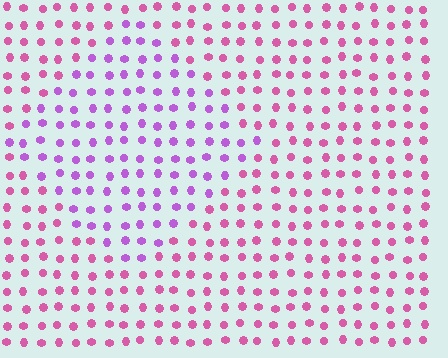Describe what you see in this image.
The image is filled with small pink elements in a uniform arrangement. A diamond-shaped region is visible where the elements are tinted to a slightly different hue, forming a subtle color boundary.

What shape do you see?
I see a diamond.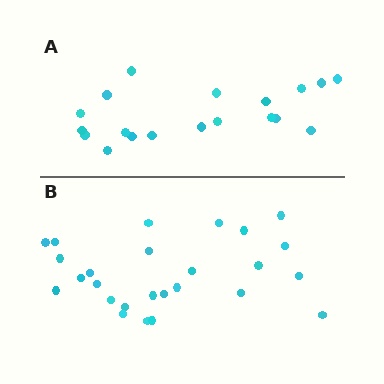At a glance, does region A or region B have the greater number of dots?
Region B (the bottom region) has more dots.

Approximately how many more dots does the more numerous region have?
Region B has roughly 8 or so more dots than region A.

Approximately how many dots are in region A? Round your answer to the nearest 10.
About 20 dots. (The exact count is 19, which rounds to 20.)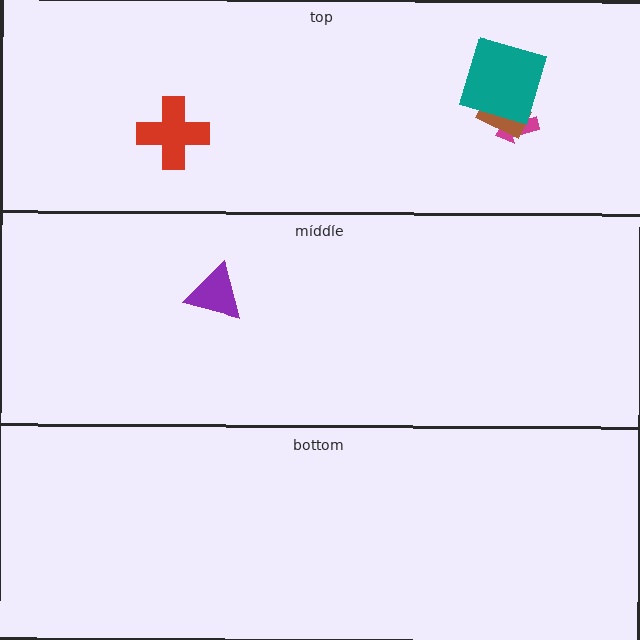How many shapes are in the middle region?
1.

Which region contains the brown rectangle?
The top region.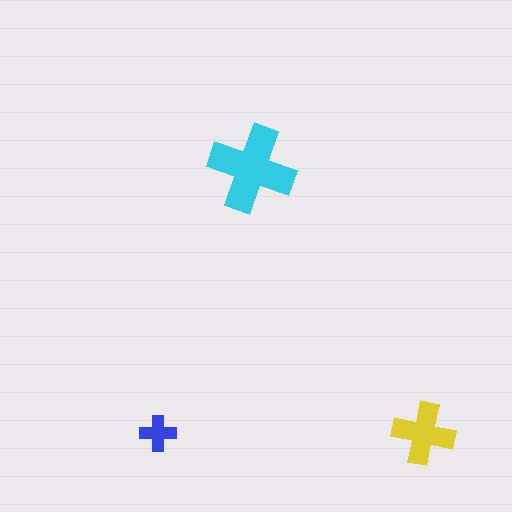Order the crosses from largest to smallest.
the cyan one, the yellow one, the blue one.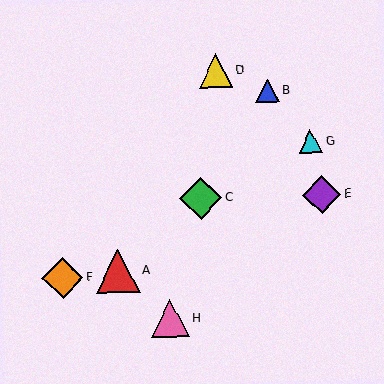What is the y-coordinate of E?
Object E is at y≈195.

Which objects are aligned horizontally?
Objects C, E are aligned horizontally.